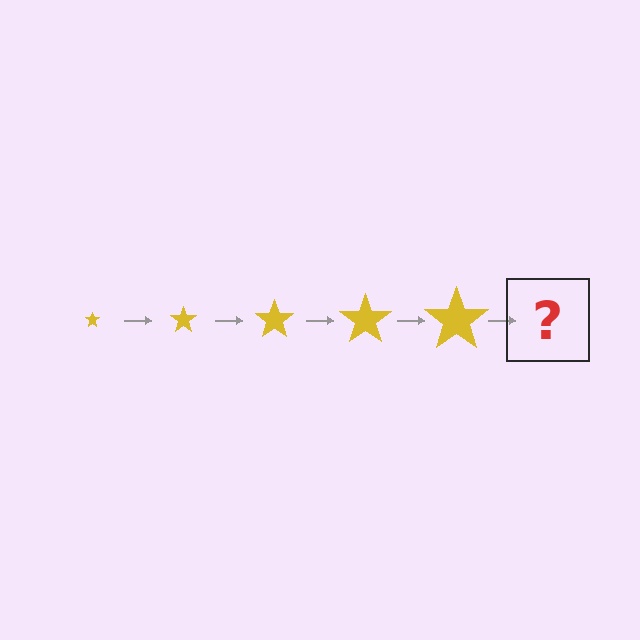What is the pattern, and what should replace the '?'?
The pattern is that the star gets progressively larger each step. The '?' should be a yellow star, larger than the previous one.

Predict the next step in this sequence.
The next step is a yellow star, larger than the previous one.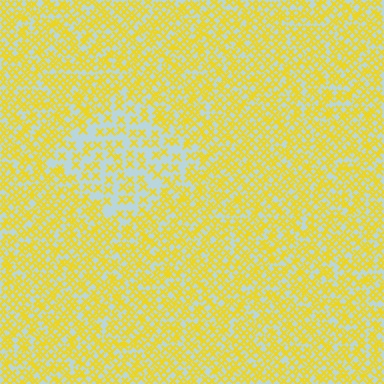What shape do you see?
I see a diamond.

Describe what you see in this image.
The image contains small yellow elements arranged at two different densities. A diamond-shaped region is visible where the elements are less densely packed than the surrounding area.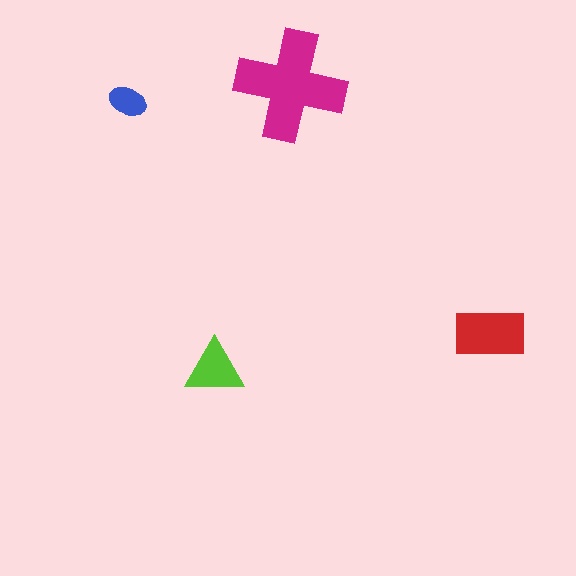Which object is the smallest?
The blue ellipse.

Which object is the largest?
The magenta cross.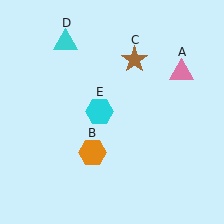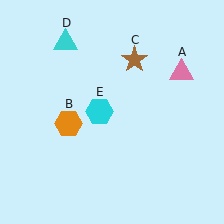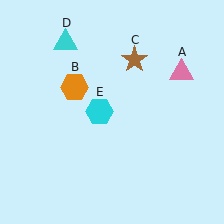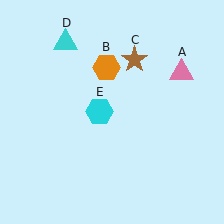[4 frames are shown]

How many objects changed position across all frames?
1 object changed position: orange hexagon (object B).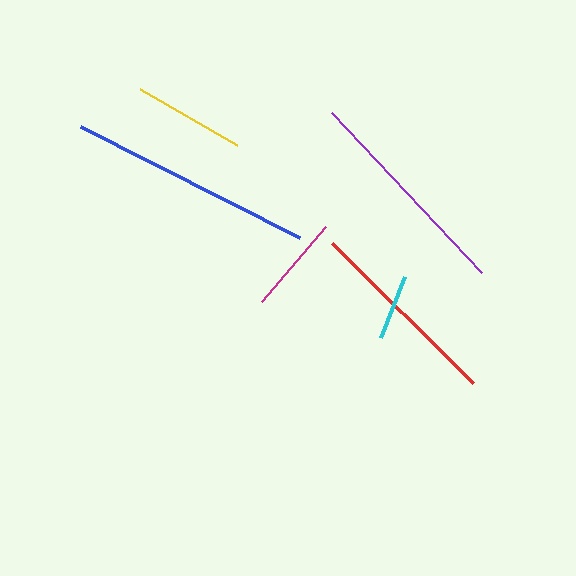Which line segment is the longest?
The blue line is the longest at approximately 245 pixels.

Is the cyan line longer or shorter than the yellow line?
The yellow line is longer than the cyan line.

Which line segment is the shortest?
The cyan line is the shortest at approximately 66 pixels.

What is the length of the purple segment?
The purple segment is approximately 220 pixels long.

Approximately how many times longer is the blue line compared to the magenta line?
The blue line is approximately 2.5 times the length of the magenta line.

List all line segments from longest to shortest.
From longest to shortest: blue, purple, red, yellow, magenta, cyan.